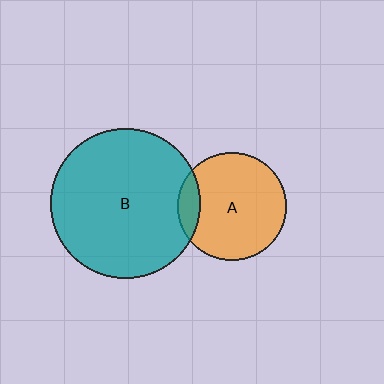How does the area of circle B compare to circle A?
Approximately 1.9 times.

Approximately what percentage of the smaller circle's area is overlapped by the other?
Approximately 10%.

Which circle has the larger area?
Circle B (teal).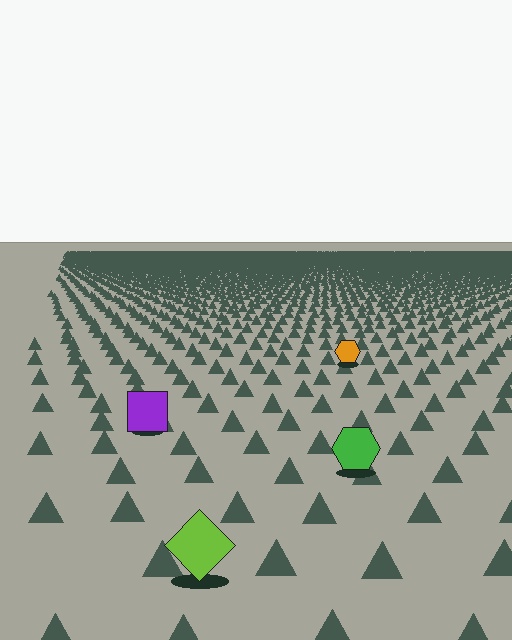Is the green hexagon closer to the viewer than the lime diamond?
No. The lime diamond is closer — you can tell from the texture gradient: the ground texture is coarser near it.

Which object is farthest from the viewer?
The orange hexagon is farthest from the viewer. It appears smaller and the ground texture around it is denser.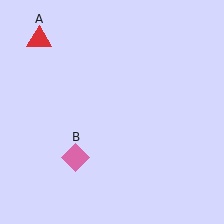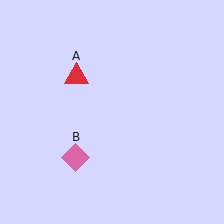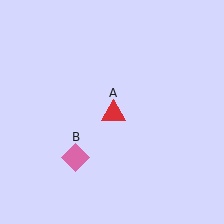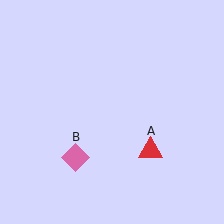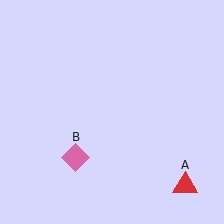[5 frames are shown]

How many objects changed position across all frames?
1 object changed position: red triangle (object A).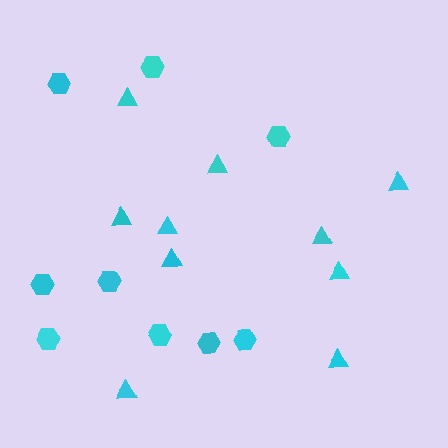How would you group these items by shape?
There are 2 groups: one group of hexagons (9) and one group of triangles (10).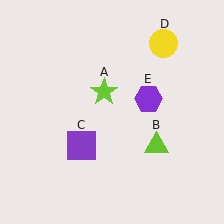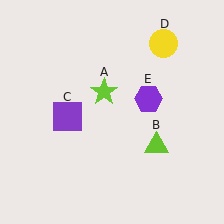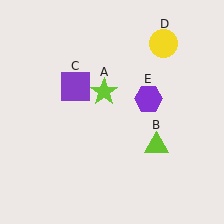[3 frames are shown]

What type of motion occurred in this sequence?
The purple square (object C) rotated clockwise around the center of the scene.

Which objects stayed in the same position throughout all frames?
Lime star (object A) and lime triangle (object B) and yellow circle (object D) and purple hexagon (object E) remained stationary.